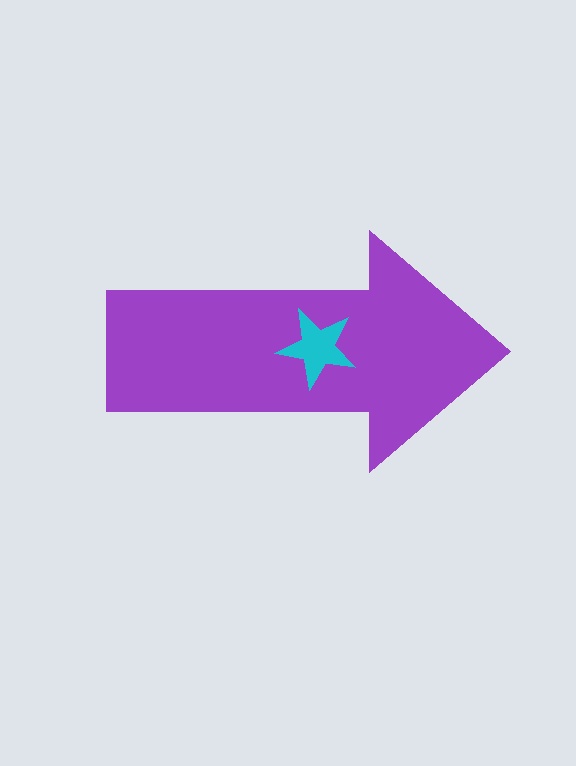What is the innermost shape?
The cyan star.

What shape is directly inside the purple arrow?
The cyan star.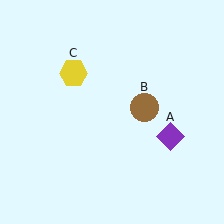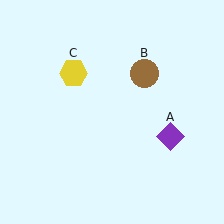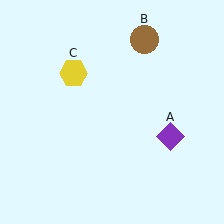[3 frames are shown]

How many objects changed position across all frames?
1 object changed position: brown circle (object B).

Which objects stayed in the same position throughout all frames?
Purple diamond (object A) and yellow hexagon (object C) remained stationary.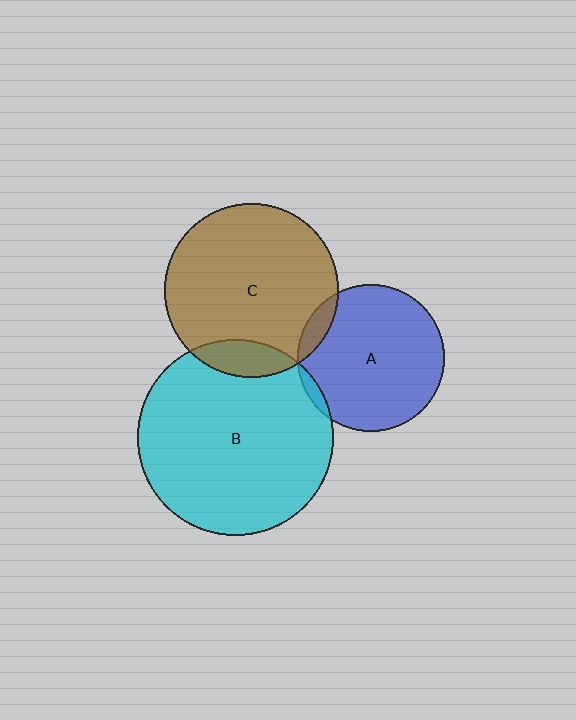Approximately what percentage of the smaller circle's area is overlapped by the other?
Approximately 5%.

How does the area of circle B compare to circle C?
Approximately 1.3 times.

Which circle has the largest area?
Circle B (cyan).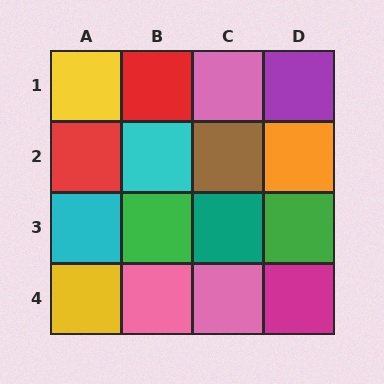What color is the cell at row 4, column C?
Pink.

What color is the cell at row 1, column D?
Purple.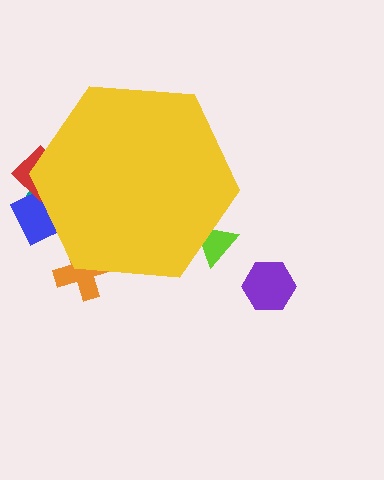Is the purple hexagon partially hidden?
No, the purple hexagon is fully visible.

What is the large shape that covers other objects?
A yellow hexagon.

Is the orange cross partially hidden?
Yes, the orange cross is partially hidden behind the yellow hexagon.